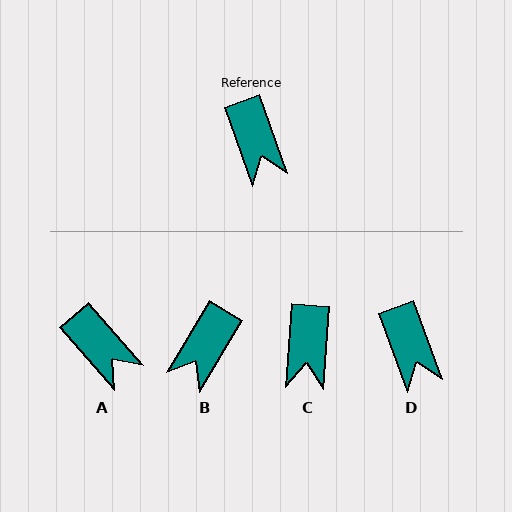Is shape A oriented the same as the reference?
No, it is off by about 21 degrees.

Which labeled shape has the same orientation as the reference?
D.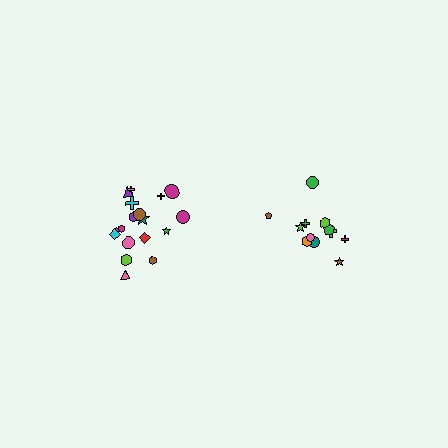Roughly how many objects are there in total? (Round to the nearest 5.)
Roughly 30 objects in total.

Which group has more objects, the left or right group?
The left group.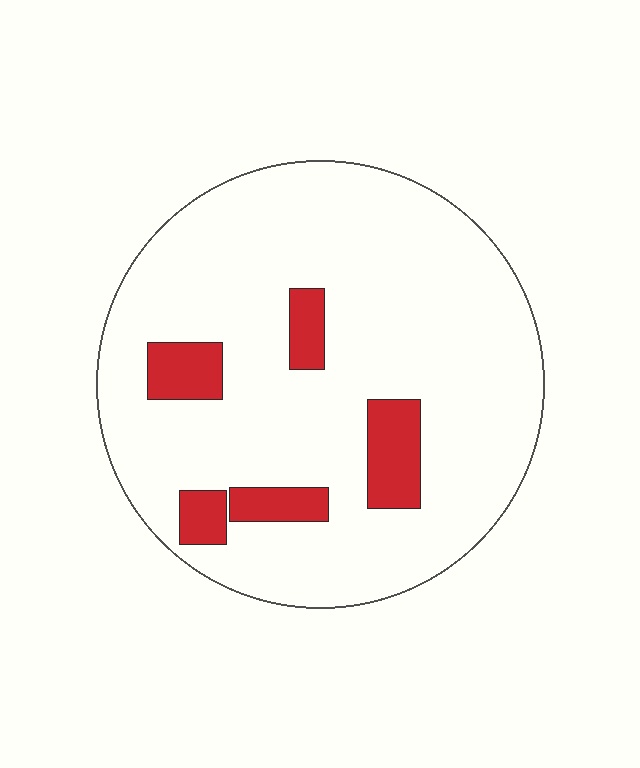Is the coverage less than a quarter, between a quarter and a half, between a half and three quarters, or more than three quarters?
Less than a quarter.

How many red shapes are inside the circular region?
5.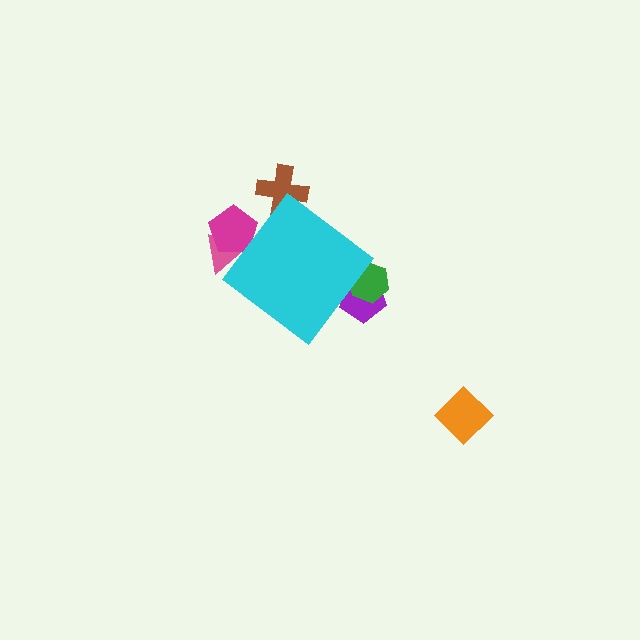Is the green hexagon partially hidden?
Yes, the green hexagon is partially hidden behind the cyan diamond.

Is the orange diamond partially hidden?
No, the orange diamond is fully visible.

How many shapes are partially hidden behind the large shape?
5 shapes are partially hidden.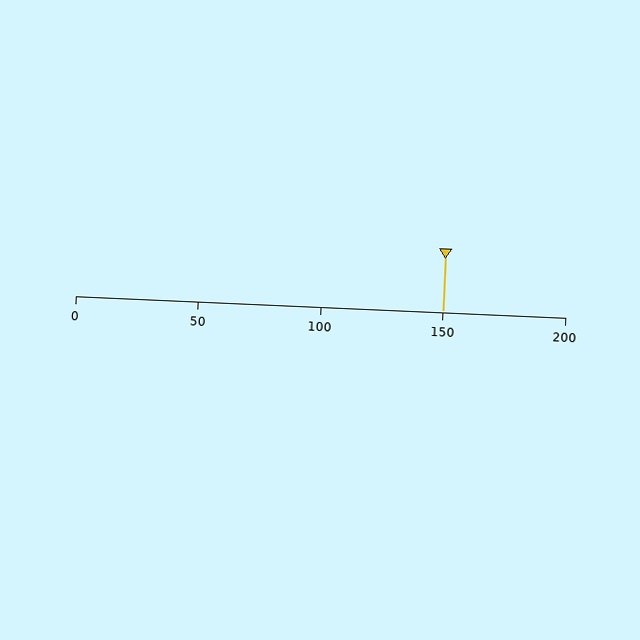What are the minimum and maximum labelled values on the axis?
The axis runs from 0 to 200.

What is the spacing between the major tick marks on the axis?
The major ticks are spaced 50 apart.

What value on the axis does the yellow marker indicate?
The marker indicates approximately 150.